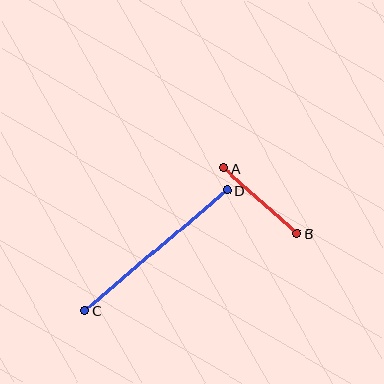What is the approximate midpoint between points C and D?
The midpoint is at approximately (156, 250) pixels.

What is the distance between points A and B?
The distance is approximately 98 pixels.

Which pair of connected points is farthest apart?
Points C and D are farthest apart.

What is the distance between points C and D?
The distance is approximately 186 pixels.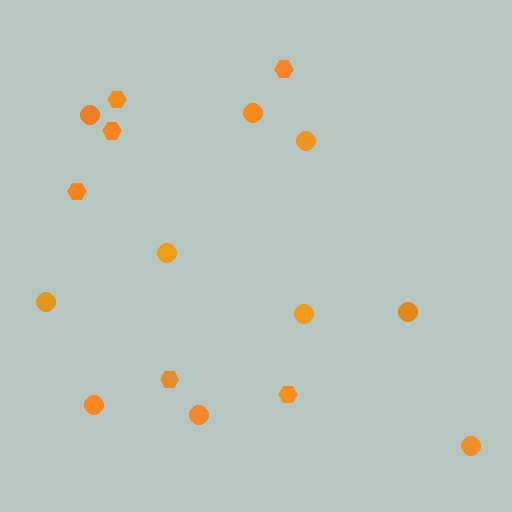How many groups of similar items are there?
There are 2 groups: one group of hexagons (6) and one group of circles (10).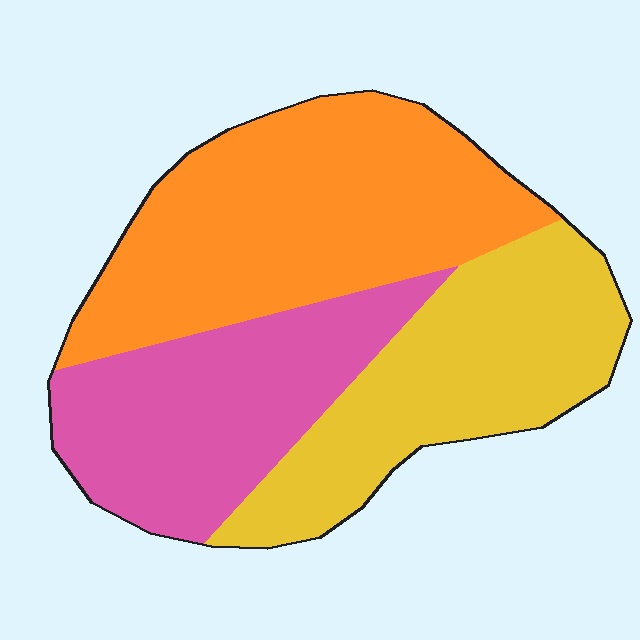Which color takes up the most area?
Orange, at roughly 40%.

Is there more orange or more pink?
Orange.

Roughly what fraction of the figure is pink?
Pink covers roughly 30% of the figure.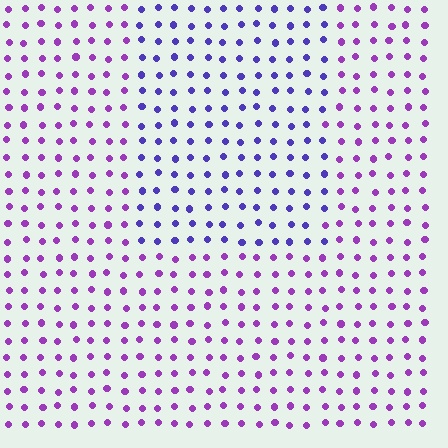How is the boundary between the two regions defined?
The boundary is defined purely by a slight shift in hue (about 36 degrees). Spacing, size, and orientation are identical on both sides.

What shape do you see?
I see a rectangle.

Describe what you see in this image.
The image is filled with small purple elements in a uniform arrangement. A rectangle-shaped region is visible where the elements are tinted to a slightly different hue, forming a subtle color boundary.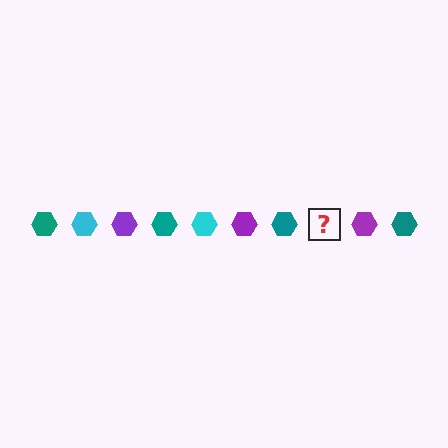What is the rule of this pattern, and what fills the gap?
The rule is that the pattern cycles through teal, cyan, purple hexagons. The gap should be filled with a cyan hexagon.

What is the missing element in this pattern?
The missing element is a cyan hexagon.